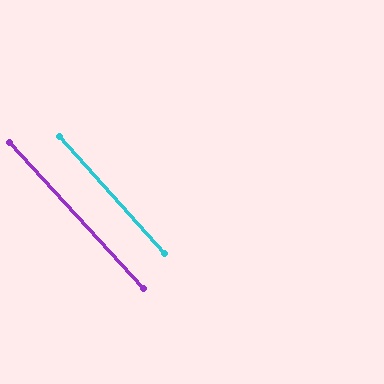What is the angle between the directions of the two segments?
Approximately 1 degree.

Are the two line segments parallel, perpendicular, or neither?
Parallel — their directions differ by only 0.5°.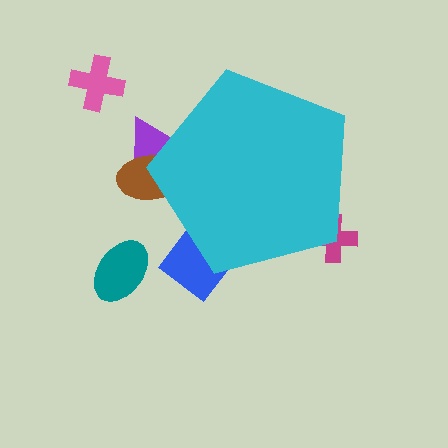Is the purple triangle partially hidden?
Yes, the purple triangle is partially hidden behind the cyan pentagon.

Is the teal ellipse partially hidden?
No, the teal ellipse is fully visible.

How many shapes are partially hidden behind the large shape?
4 shapes are partially hidden.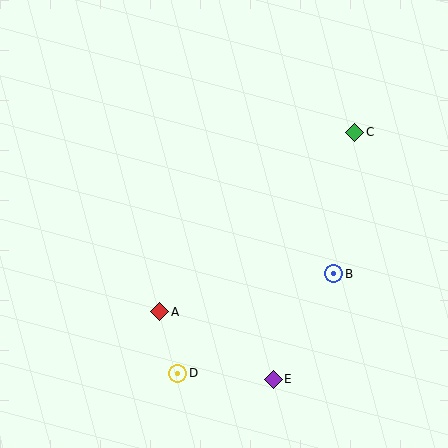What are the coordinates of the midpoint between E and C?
The midpoint between E and C is at (314, 256).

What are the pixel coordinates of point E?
Point E is at (273, 379).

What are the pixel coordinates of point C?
Point C is at (355, 132).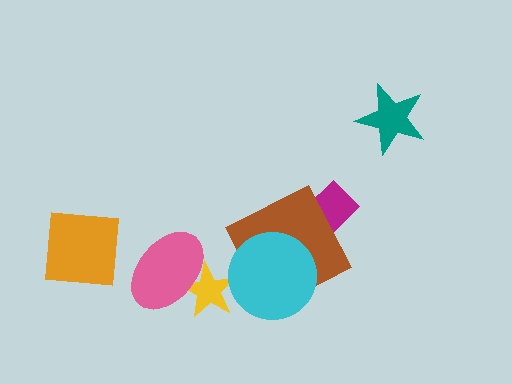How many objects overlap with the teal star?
0 objects overlap with the teal star.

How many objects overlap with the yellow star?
2 objects overlap with the yellow star.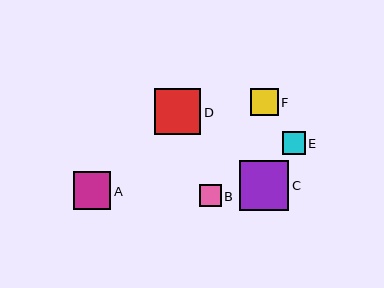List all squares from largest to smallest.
From largest to smallest: C, D, A, F, E, B.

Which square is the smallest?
Square B is the smallest with a size of approximately 22 pixels.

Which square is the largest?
Square C is the largest with a size of approximately 49 pixels.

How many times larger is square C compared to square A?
Square C is approximately 1.3 times the size of square A.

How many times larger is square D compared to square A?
Square D is approximately 1.2 times the size of square A.